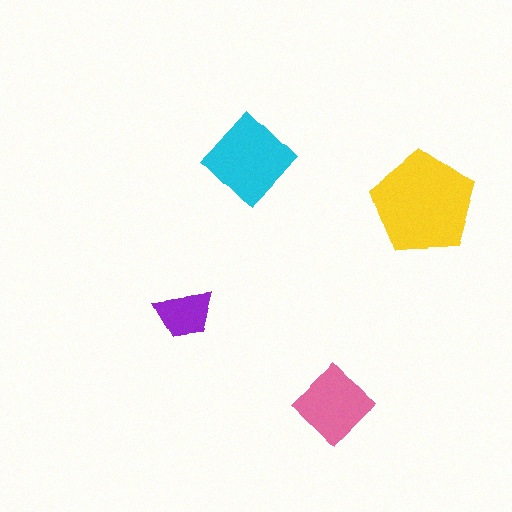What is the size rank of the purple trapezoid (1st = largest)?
4th.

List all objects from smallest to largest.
The purple trapezoid, the pink diamond, the cyan diamond, the yellow pentagon.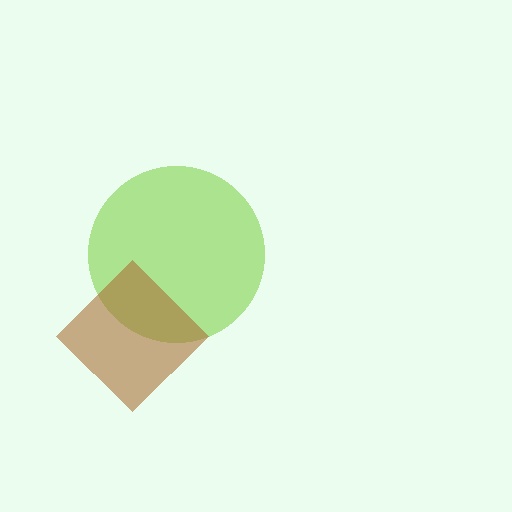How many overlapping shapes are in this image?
There are 2 overlapping shapes in the image.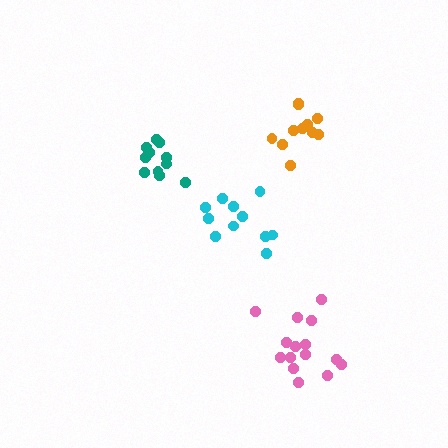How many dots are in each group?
Group 1: 11 dots, Group 2: 11 dots, Group 3: 11 dots, Group 4: 15 dots (48 total).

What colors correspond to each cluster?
The clusters are colored: orange, cyan, teal, pink.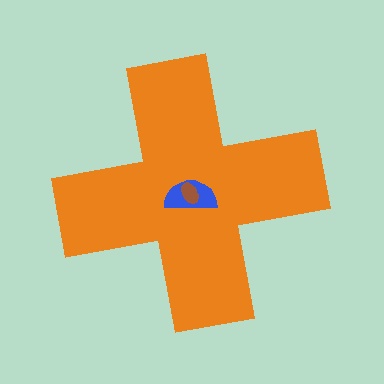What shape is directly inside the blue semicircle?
The brown ellipse.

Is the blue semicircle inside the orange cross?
Yes.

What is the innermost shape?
The brown ellipse.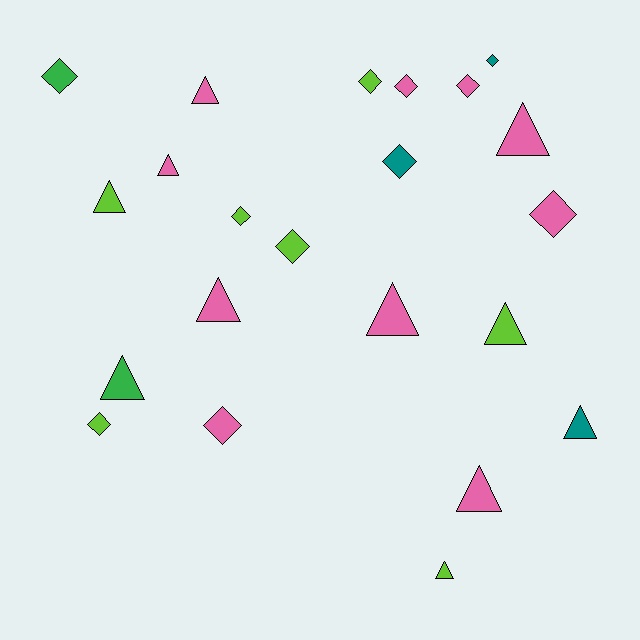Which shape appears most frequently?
Triangle, with 11 objects.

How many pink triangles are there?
There are 6 pink triangles.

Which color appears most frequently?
Pink, with 10 objects.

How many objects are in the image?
There are 22 objects.